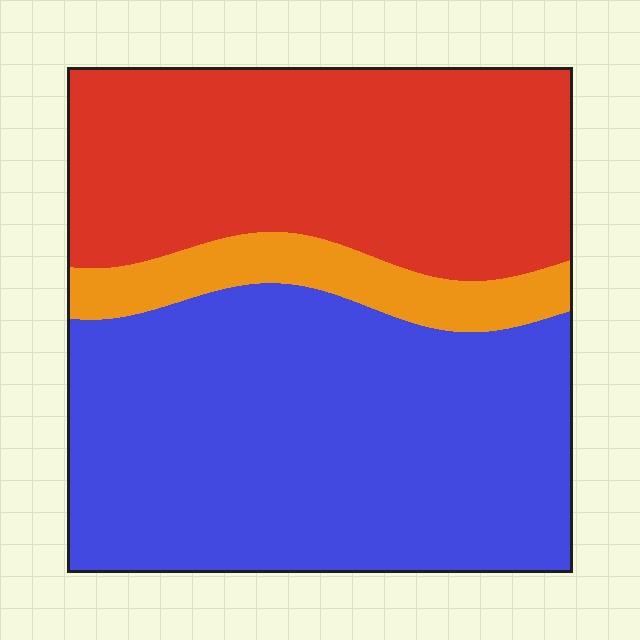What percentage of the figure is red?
Red covers about 40% of the figure.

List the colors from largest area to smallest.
From largest to smallest: blue, red, orange.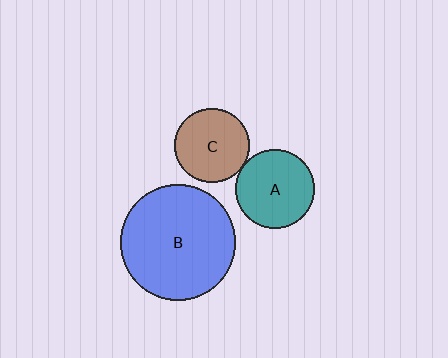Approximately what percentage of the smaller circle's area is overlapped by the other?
Approximately 5%.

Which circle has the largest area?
Circle B (blue).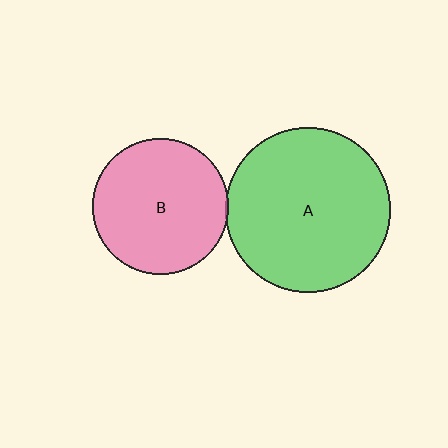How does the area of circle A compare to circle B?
Approximately 1.5 times.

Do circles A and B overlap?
Yes.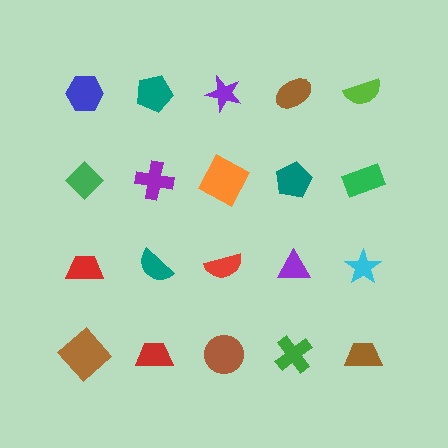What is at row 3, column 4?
A purple triangle.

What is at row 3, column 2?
A teal semicircle.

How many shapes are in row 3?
5 shapes.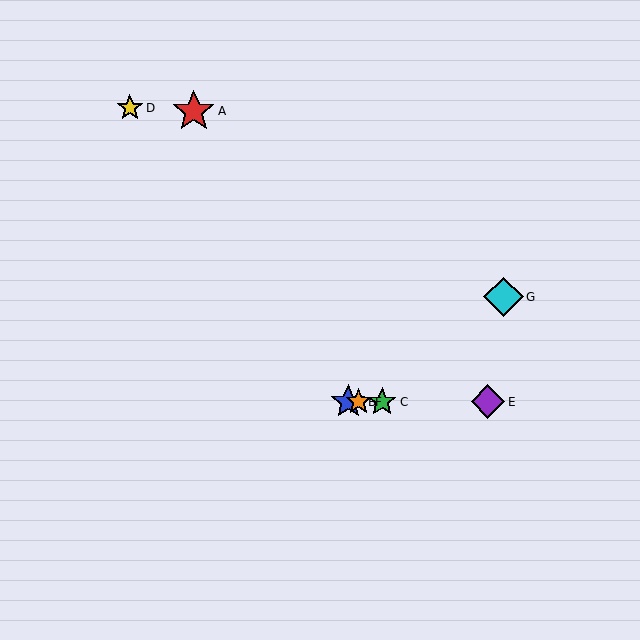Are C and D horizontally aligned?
No, C is at y≈402 and D is at y≈108.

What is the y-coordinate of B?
Object B is at y≈402.